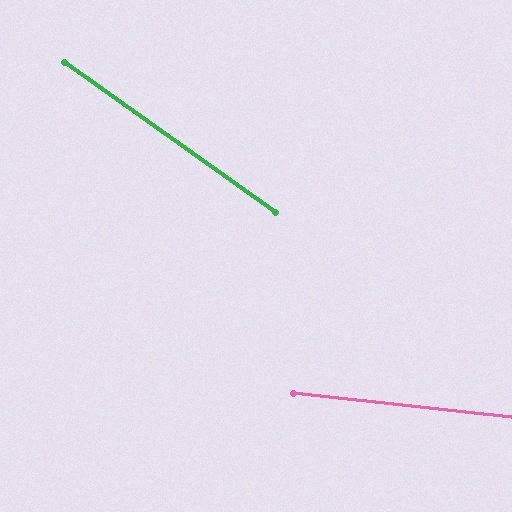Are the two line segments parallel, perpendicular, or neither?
Neither parallel nor perpendicular — they differ by about 29°.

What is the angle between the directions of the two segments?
Approximately 29 degrees.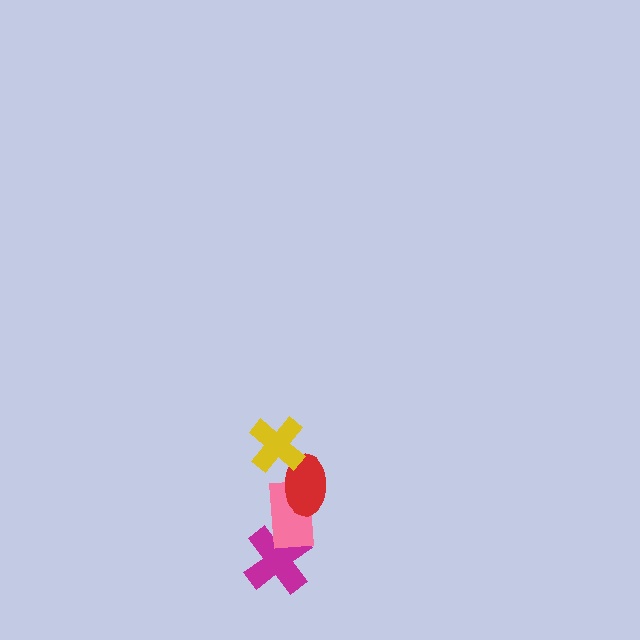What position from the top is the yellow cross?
The yellow cross is 1st from the top.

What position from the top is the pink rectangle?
The pink rectangle is 3rd from the top.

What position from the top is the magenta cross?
The magenta cross is 4th from the top.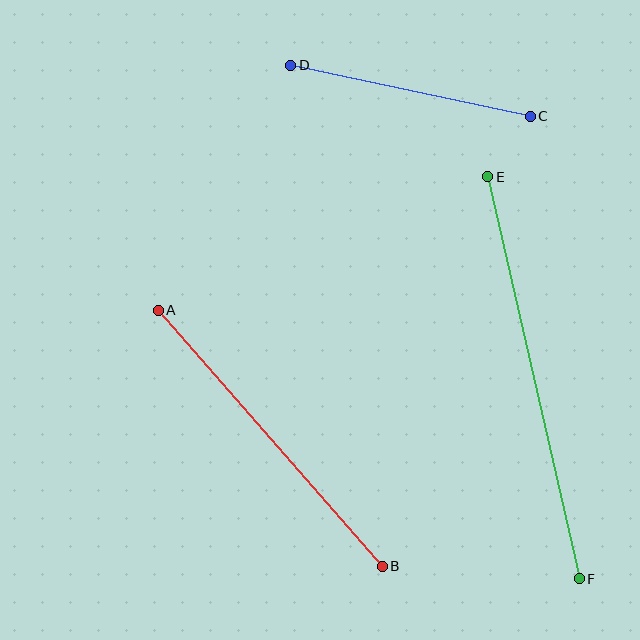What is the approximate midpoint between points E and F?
The midpoint is at approximately (534, 378) pixels.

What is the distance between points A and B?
The distance is approximately 340 pixels.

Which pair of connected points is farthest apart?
Points E and F are farthest apart.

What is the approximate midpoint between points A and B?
The midpoint is at approximately (270, 438) pixels.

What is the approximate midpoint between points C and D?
The midpoint is at approximately (410, 91) pixels.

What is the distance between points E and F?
The distance is approximately 412 pixels.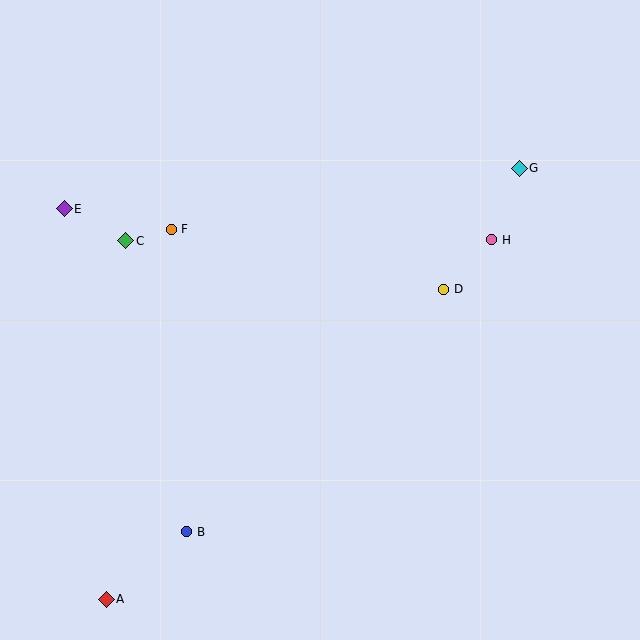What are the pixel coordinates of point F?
Point F is at (171, 229).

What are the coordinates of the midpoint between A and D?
The midpoint between A and D is at (275, 444).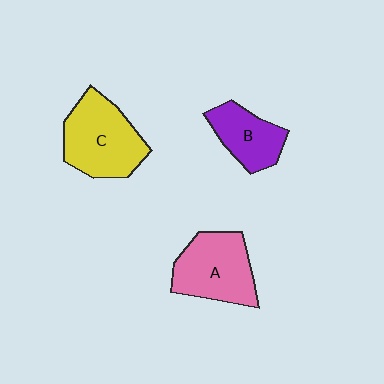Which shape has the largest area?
Shape C (yellow).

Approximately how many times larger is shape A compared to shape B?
Approximately 1.4 times.